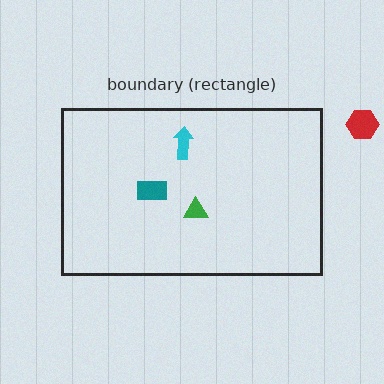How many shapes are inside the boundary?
3 inside, 1 outside.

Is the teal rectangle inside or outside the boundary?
Inside.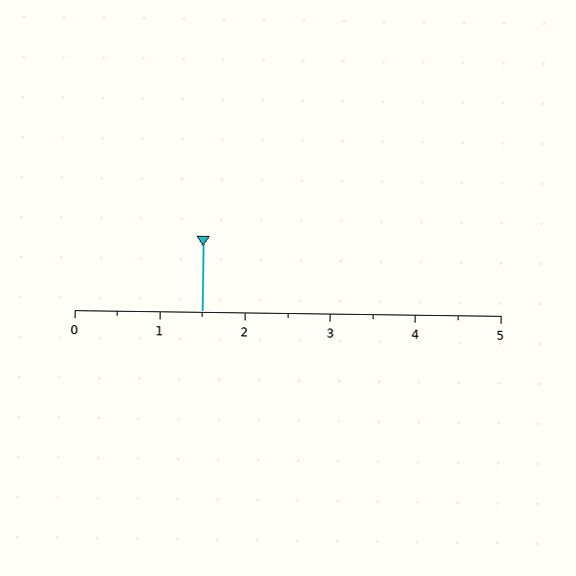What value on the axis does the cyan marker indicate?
The marker indicates approximately 1.5.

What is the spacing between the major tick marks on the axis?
The major ticks are spaced 1 apart.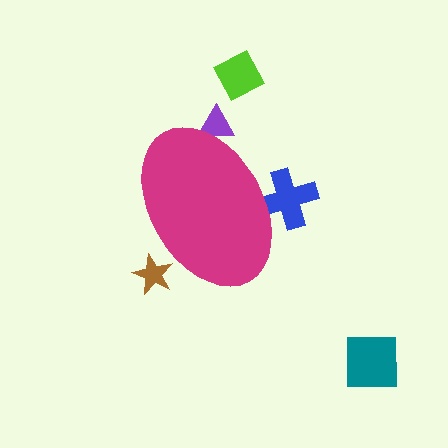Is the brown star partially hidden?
Yes, the brown star is partially hidden behind the magenta ellipse.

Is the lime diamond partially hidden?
No, the lime diamond is fully visible.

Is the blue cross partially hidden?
Yes, the blue cross is partially hidden behind the magenta ellipse.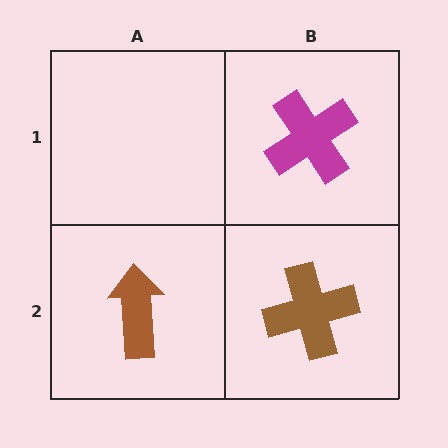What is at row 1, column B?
A magenta cross.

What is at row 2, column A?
A brown arrow.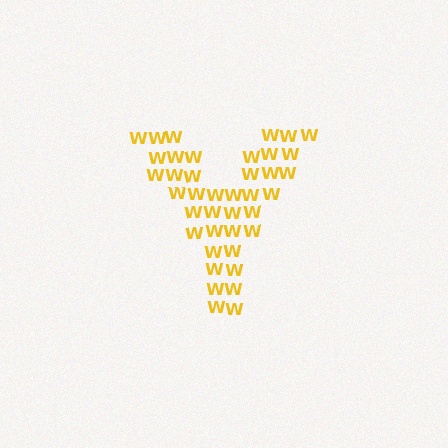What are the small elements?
The small elements are letter W's.